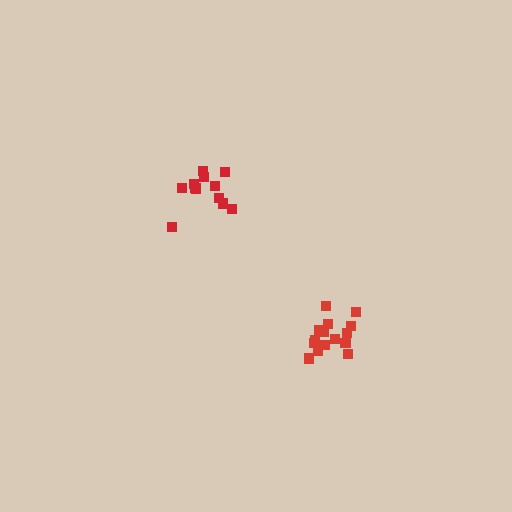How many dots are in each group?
Group 1: 12 dots, Group 2: 15 dots (27 total).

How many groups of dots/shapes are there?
There are 2 groups.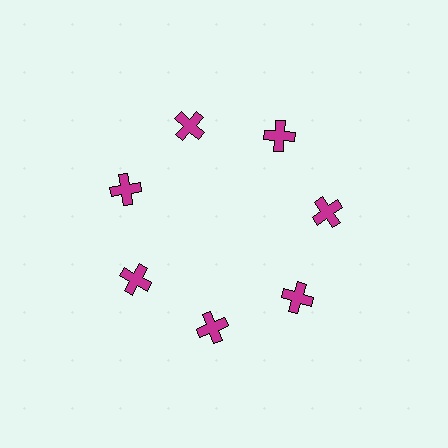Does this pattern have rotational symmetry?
Yes, this pattern has 7-fold rotational symmetry. It looks the same after rotating 51 degrees around the center.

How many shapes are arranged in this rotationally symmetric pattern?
There are 7 shapes, arranged in 7 groups of 1.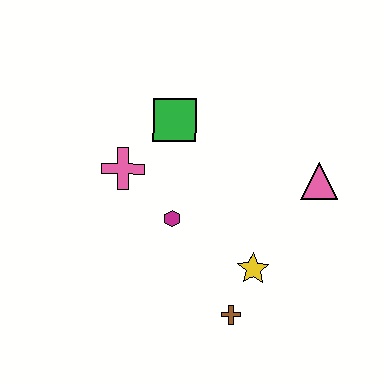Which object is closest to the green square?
The pink cross is closest to the green square.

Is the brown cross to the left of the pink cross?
No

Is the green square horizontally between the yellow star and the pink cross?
Yes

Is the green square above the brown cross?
Yes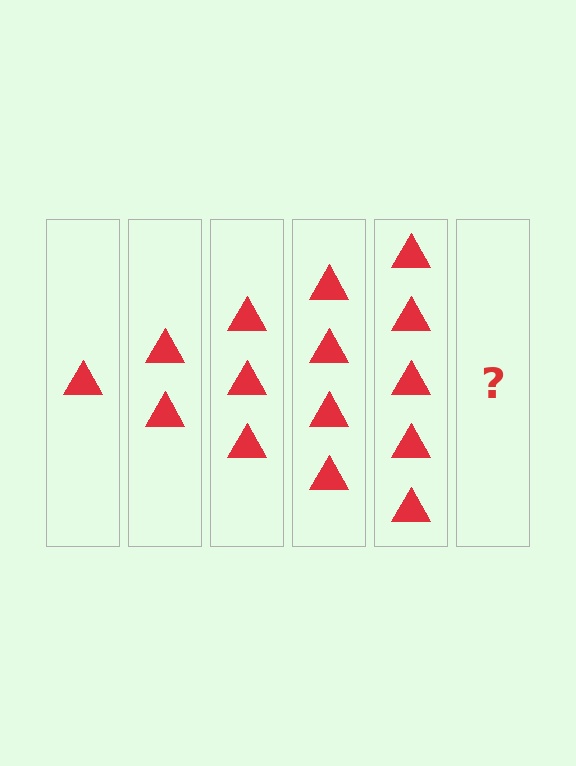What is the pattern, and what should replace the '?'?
The pattern is that each step adds one more triangle. The '?' should be 6 triangles.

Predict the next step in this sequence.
The next step is 6 triangles.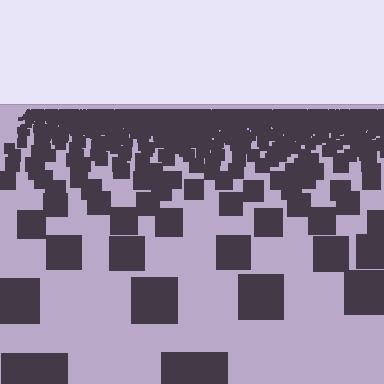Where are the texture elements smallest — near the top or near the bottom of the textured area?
Near the top.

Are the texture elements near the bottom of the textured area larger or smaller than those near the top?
Larger. Near the bottom, elements are closer to the viewer and appear at a bigger on-screen size.